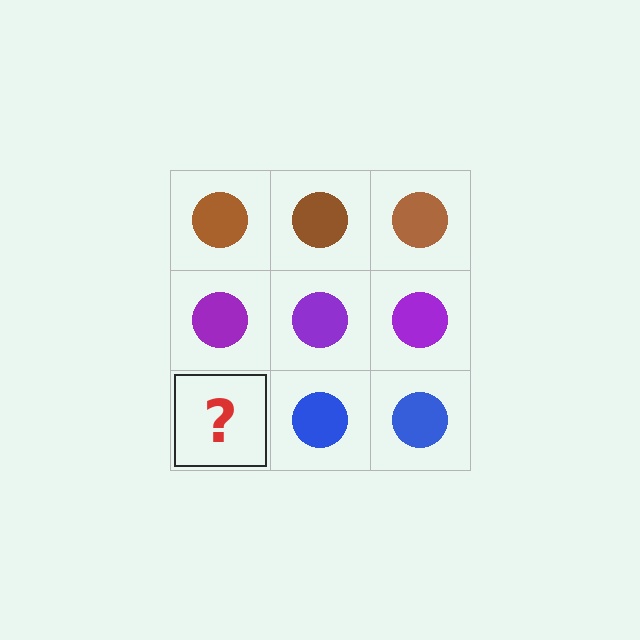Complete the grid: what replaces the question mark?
The question mark should be replaced with a blue circle.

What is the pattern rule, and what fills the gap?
The rule is that each row has a consistent color. The gap should be filled with a blue circle.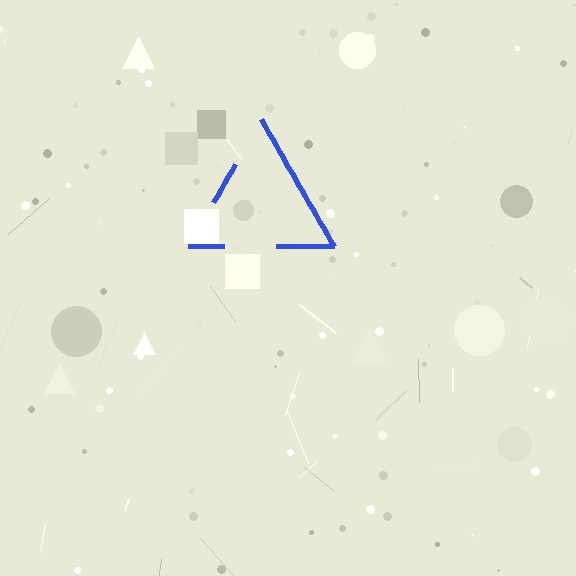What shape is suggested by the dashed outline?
The dashed outline suggests a triangle.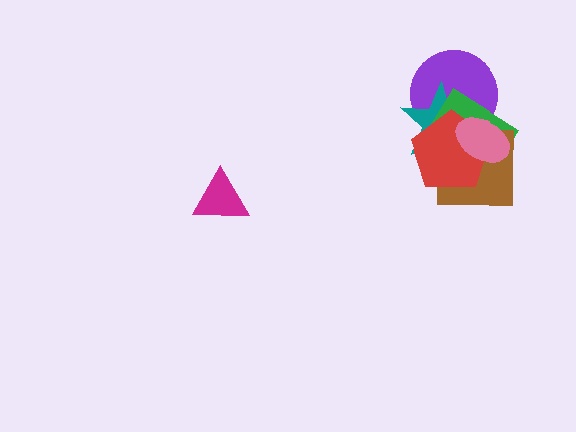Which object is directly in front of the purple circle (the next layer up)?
The teal star is directly in front of the purple circle.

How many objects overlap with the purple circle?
4 objects overlap with the purple circle.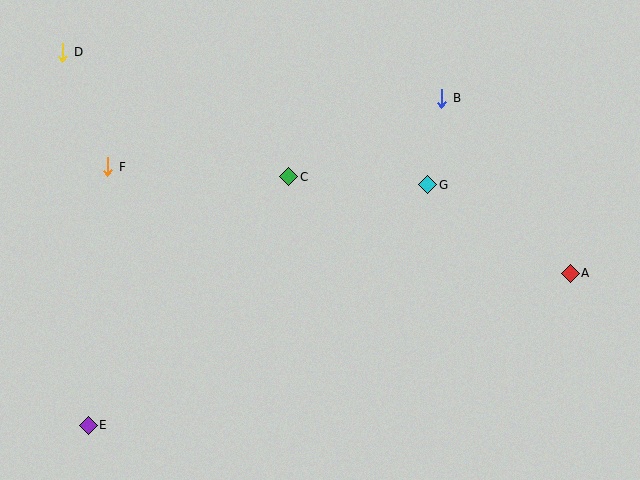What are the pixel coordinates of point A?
Point A is at (570, 273).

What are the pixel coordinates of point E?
Point E is at (88, 425).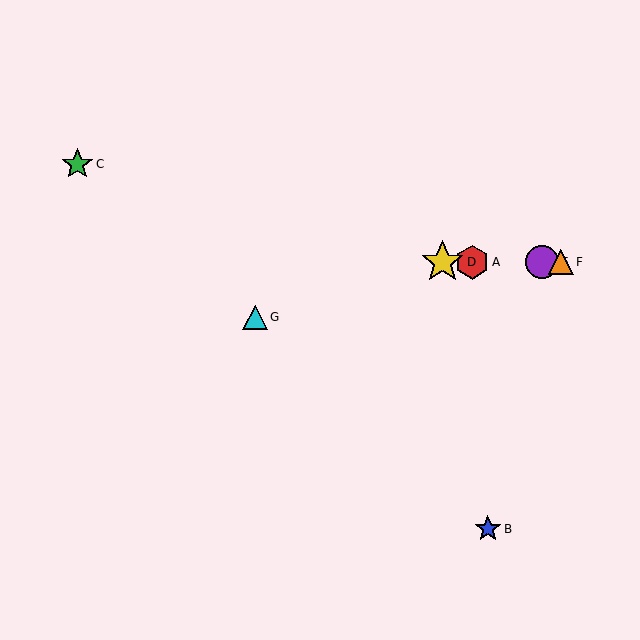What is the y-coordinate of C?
Object C is at y≈164.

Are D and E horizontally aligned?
Yes, both are at y≈262.